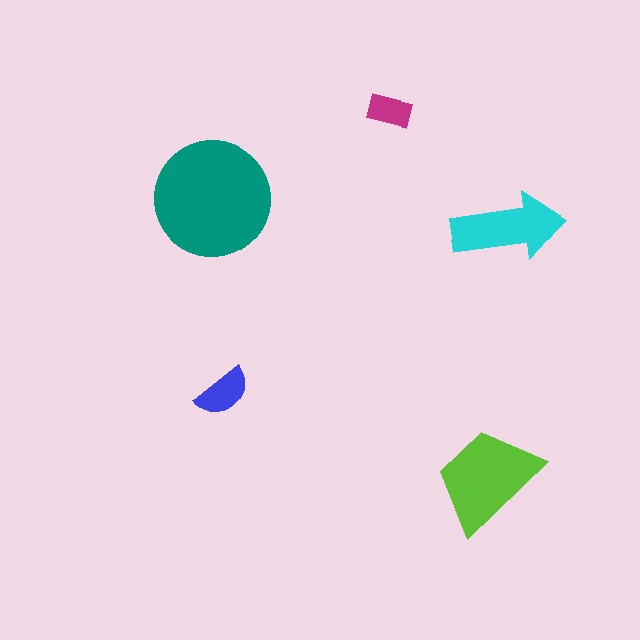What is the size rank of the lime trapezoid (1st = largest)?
2nd.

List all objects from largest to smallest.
The teal circle, the lime trapezoid, the cyan arrow, the blue semicircle, the magenta rectangle.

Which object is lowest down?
The lime trapezoid is bottommost.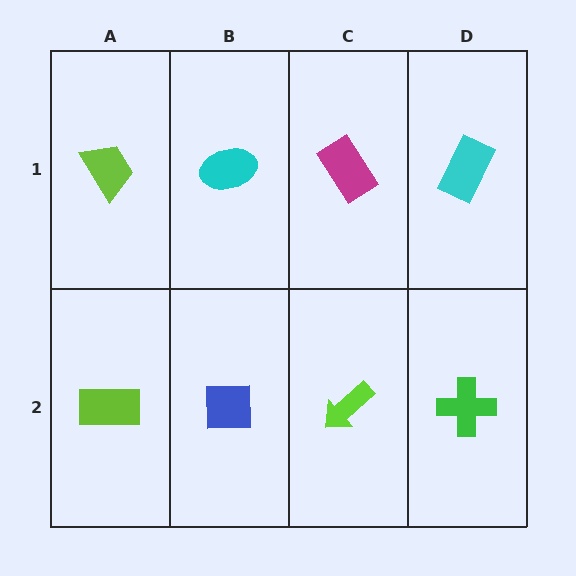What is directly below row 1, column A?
A lime rectangle.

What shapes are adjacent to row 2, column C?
A magenta rectangle (row 1, column C), a blue square (row 2, column B), a green cross (row 2, column D).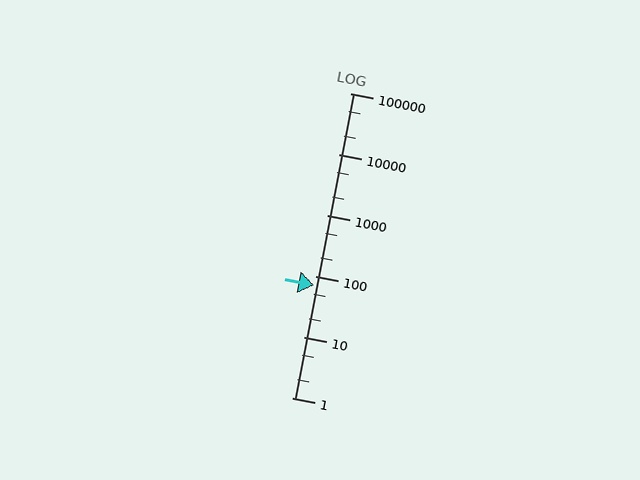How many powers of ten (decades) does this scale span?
The scale spans 5 decades, from 1 to 100000.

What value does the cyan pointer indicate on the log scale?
The pointer indicates approximately 69.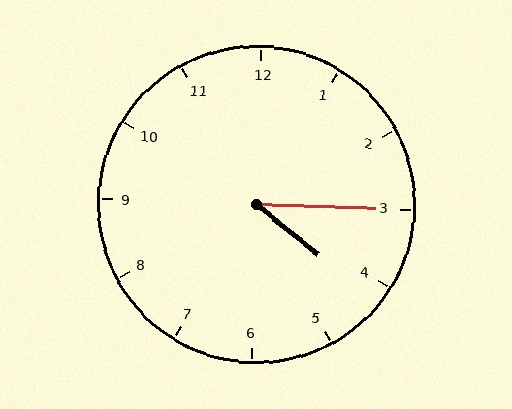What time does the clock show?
4:15.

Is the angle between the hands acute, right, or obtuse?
It is acute.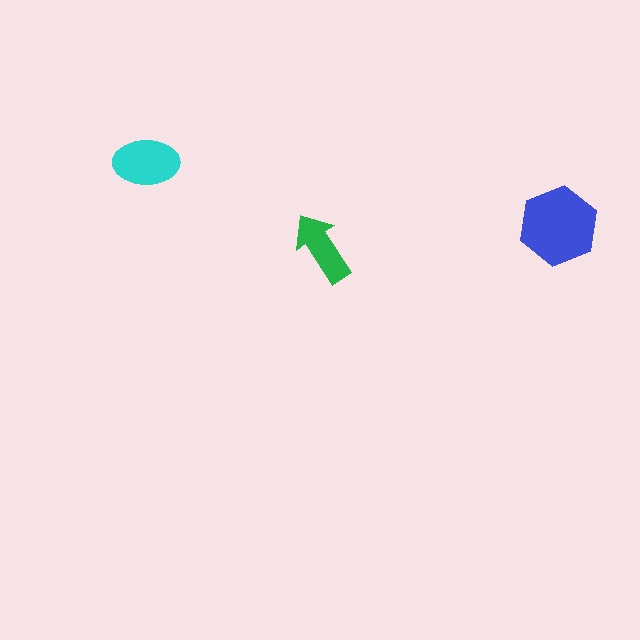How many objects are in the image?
There are 3 objects in the image.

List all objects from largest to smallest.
The blue hexagon, the cyan ellipse, the green arrow.